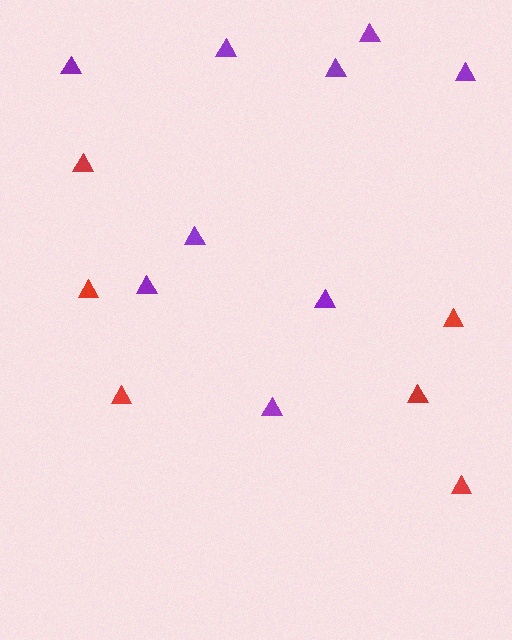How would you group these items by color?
There are 2 groups: one group of red triangles (6) and one group of purple triangles (9).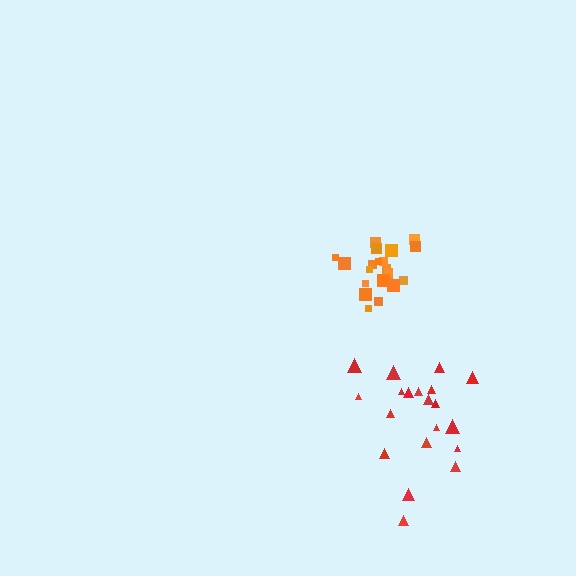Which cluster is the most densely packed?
Orange.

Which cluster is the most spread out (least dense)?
Red.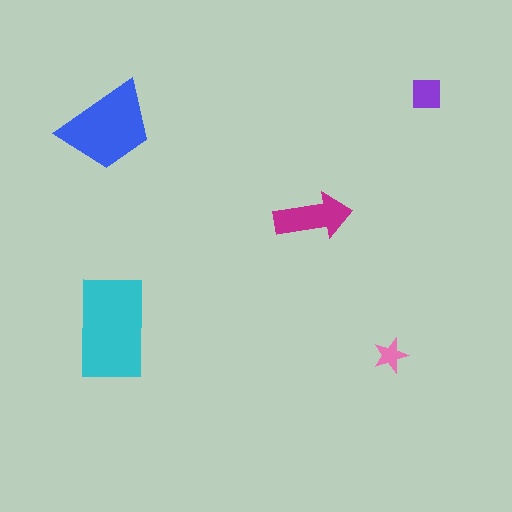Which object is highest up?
The purple square is topmost.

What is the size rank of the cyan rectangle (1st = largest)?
1st.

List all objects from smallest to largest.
The pink star, the purple square, the magenta arrow, the blue trapezoid, the cyan rectangle.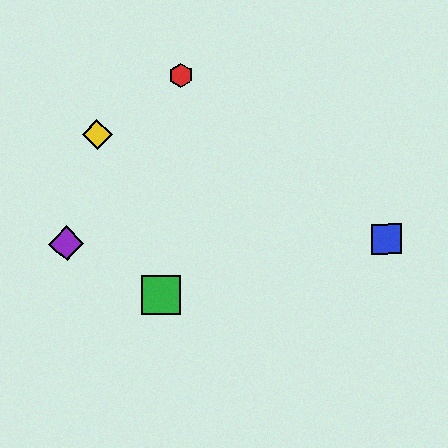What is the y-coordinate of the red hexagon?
The red hexagon is at y≈75.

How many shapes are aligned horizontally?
2 shapes (the blue square, the purple diamond) are aligned horizontally.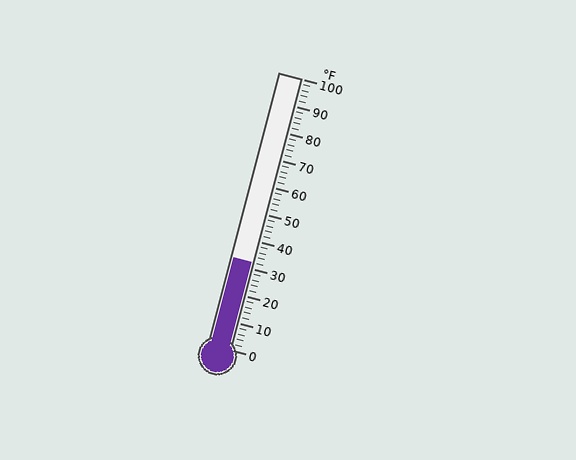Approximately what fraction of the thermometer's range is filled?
The thermometer is filled to approximately 30% of its range.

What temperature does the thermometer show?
The thermometer shows approximately 32°F.